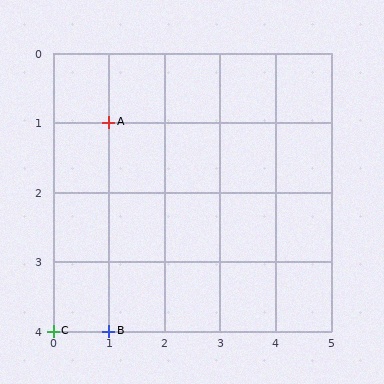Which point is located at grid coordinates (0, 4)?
Point C is at (0, 4).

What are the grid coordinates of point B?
Point B is at grid coordinates (1, 4).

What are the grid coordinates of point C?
Point C is at grid coordinates (0, 4).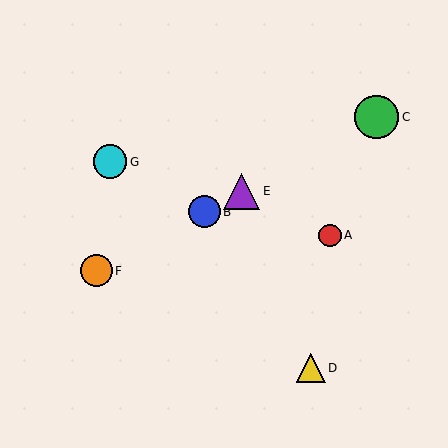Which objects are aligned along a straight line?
Objects B, C, E, F are aligned along a straight line.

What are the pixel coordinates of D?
Object D is at (311, 368).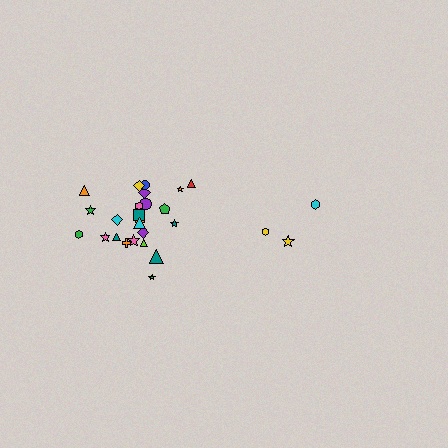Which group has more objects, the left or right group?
The left group.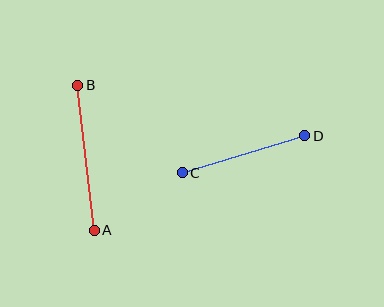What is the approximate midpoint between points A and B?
The midpoint is at approximately (86, 158) pixels.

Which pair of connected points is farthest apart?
Points A and B are farthest apart.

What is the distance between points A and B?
The distance is approximately 146 pixels.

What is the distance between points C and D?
The distance is approximately 128 pixels.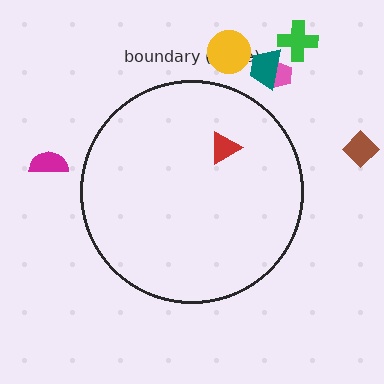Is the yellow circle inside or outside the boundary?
Outside.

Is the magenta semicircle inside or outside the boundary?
Outside.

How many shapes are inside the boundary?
1 inside, 6 outside.